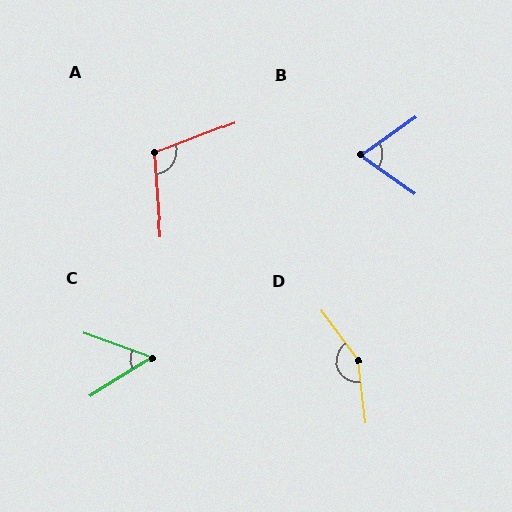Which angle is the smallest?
C, at approximately 52 degrees.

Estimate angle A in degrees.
Approximately 107 degrees.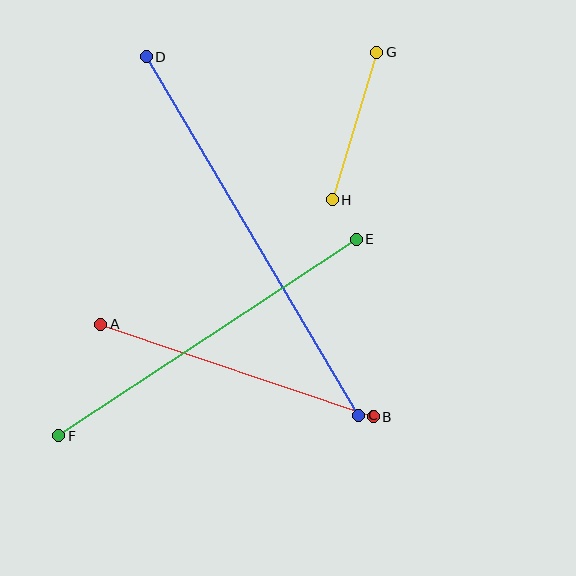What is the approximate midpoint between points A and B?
The midpoint is at approximately (237, 371) pixels.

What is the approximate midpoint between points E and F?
The midpoint is at approximately (208, 337) pixels.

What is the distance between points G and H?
The distance is approximately 154 pixels.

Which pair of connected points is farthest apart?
Points C and D are farthest apart.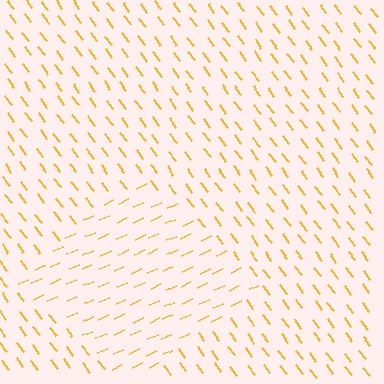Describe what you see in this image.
The image is filled with small yellow line segments. A diamond region in the image has lines oriented differently from the surrounding lines, creating a visible texture boundary.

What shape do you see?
I see a diamond.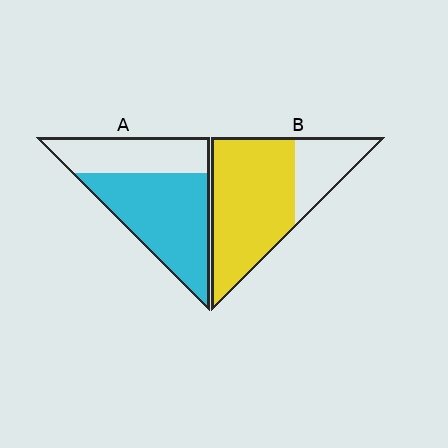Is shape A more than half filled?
Yes.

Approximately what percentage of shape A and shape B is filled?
A is approximately 65% and B is approximately 75%.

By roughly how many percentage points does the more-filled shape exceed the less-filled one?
By roughly 10 percentage points (B over A).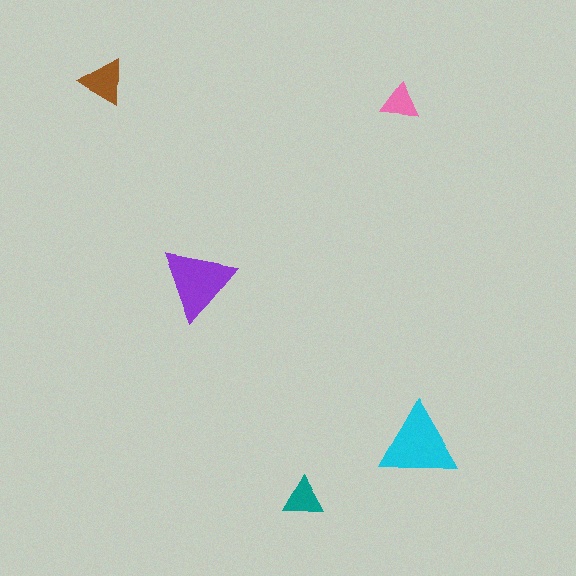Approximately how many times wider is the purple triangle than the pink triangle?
About 2 times wider.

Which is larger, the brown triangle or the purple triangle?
The purple one.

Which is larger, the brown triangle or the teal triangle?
The brown one.